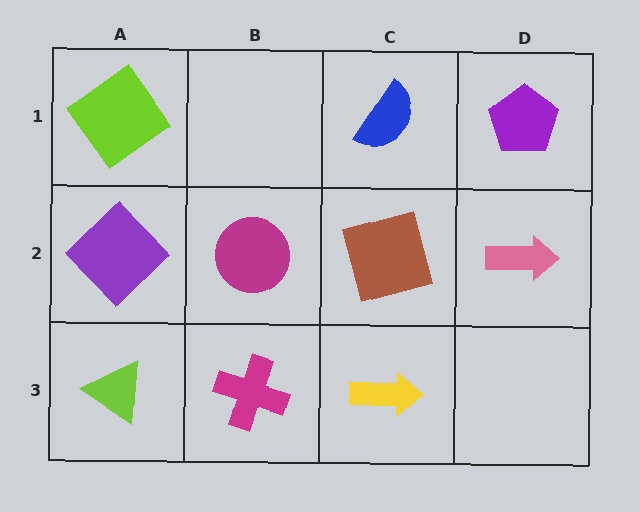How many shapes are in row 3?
3 shapes.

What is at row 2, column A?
A purple diamond.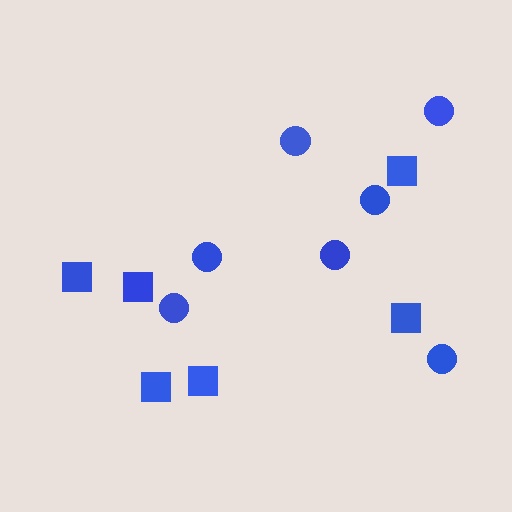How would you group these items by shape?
There are 2 groups: one group of circles (7) and one group of squares (6).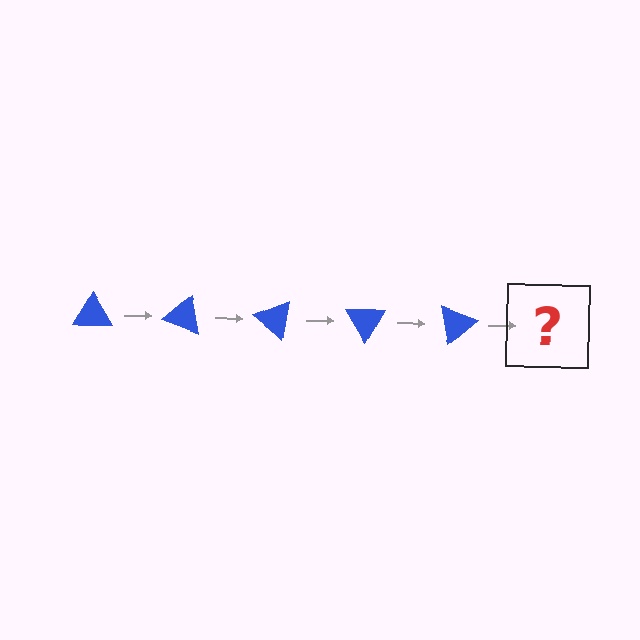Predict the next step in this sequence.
The next step is a blue triangle rotated 100 degrees.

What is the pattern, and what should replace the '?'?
The pattern is that the triangle rotates 20 degrees each step. The '?' should be a blue triangle rotated 100 degrees.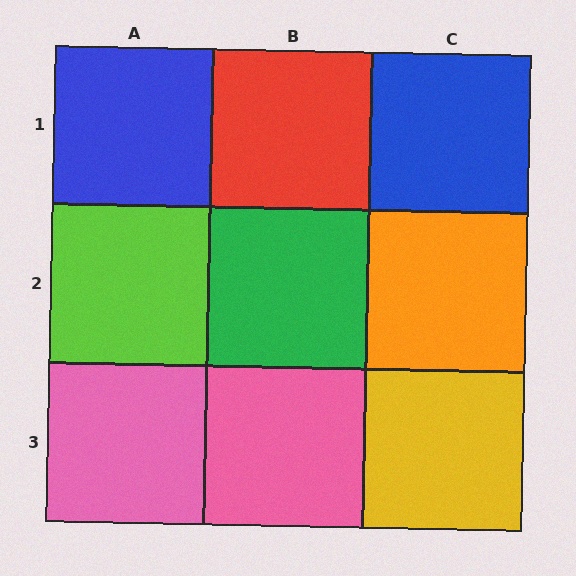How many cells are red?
1 cell is red.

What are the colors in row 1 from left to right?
Blue, red, blue.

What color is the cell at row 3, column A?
Pink.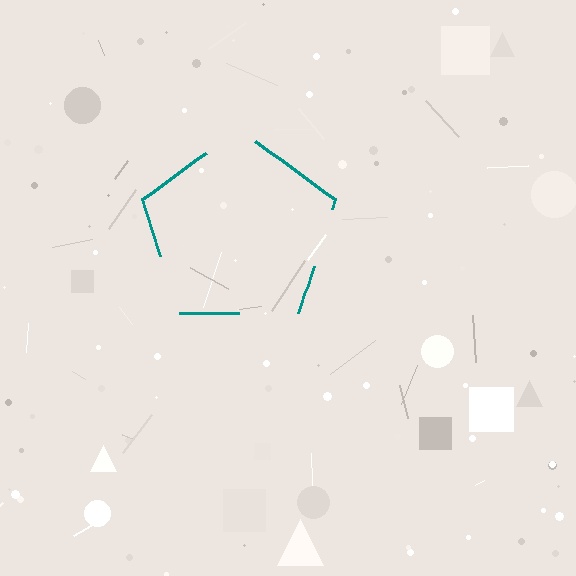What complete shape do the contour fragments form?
The contour fragments form a pentagon.